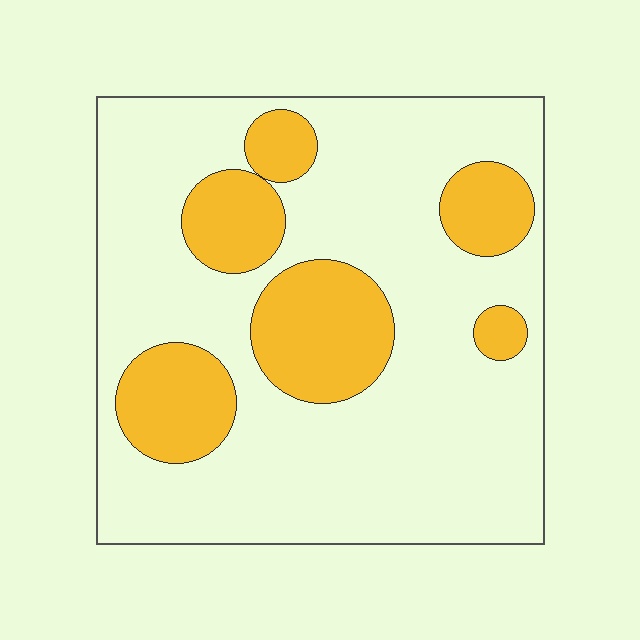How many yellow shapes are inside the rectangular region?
6.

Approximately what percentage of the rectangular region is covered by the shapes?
Approximately 25%.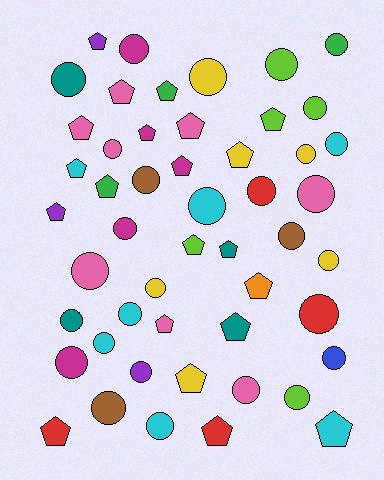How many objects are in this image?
There are 50 objects.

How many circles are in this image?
There are 29 circles.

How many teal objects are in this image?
There are 4 teal objects.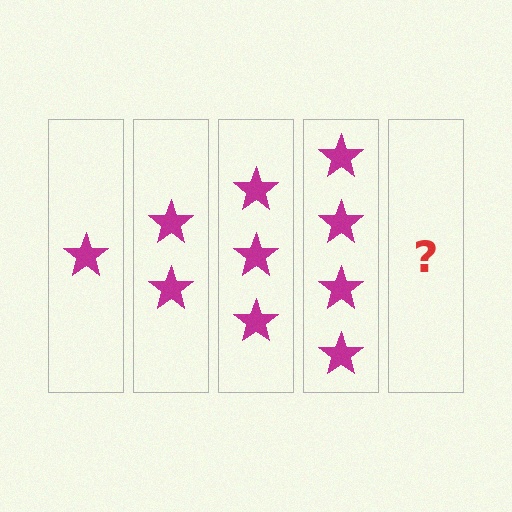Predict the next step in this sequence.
The next step is 5 stars.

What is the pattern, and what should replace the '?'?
The pattern is that each step adds one more star. The '?' should be 5 stars.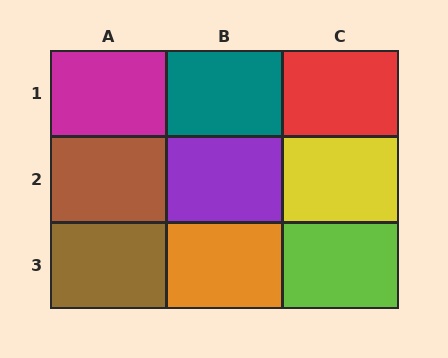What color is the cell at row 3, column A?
Brown.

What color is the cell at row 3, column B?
Orange.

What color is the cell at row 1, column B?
Teal.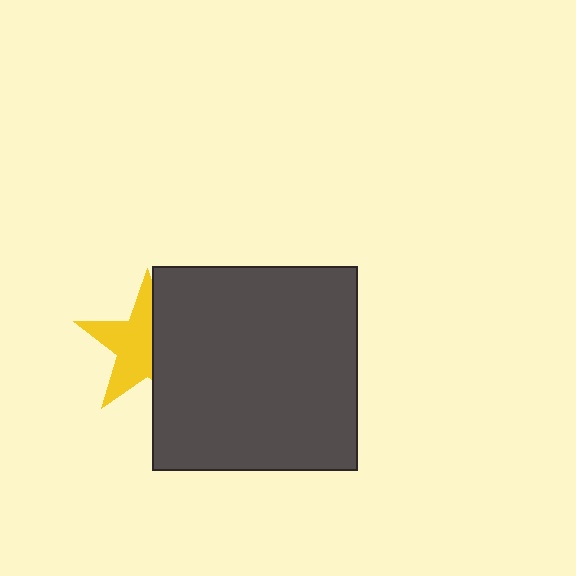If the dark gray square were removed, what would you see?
You would see the complete yellow star.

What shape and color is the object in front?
The object in front is a dark gray square.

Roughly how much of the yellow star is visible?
About half of it is visible (roughly 56%).